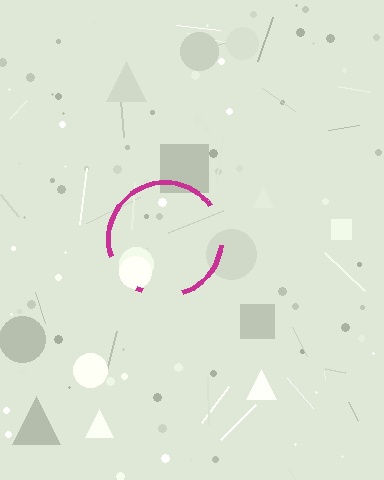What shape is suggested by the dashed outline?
The dashed outline suggests a circle.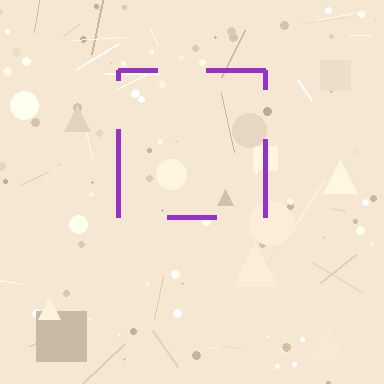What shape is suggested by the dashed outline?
The dashed outline suggests a square.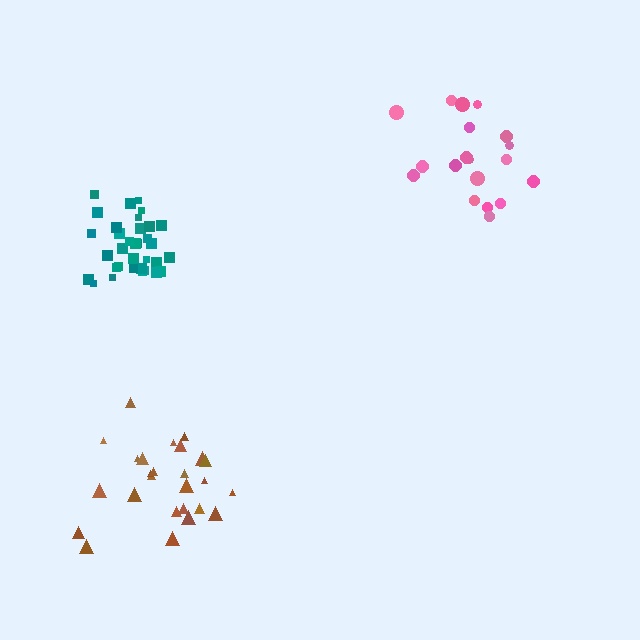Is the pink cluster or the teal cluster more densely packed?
Teal.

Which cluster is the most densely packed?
Teal.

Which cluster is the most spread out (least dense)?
Pink.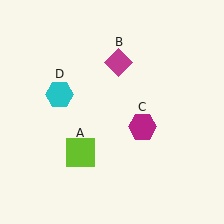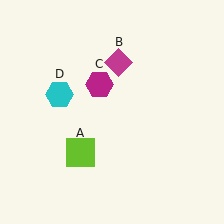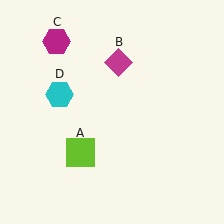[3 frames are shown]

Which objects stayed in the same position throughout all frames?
Lime square (object A) and magenta diamond (object B) and cyan hexagon (object D) remained stationary.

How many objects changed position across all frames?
1 object changed position: magenta hexagon (object C).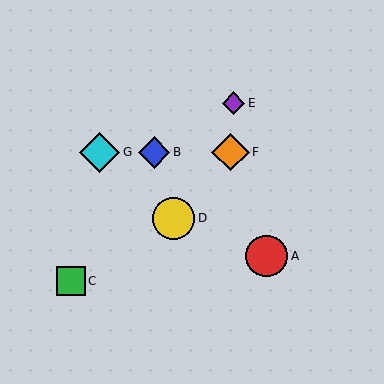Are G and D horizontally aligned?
No, G is at y≈152 and D is at y≈218.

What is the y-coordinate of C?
Object C is at y≈281.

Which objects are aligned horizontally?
Objects B, F, G are aligned horizontally.